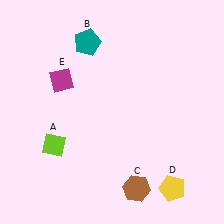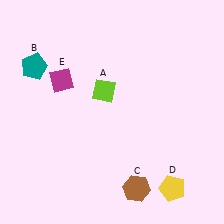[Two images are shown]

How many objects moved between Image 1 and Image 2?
2 objects moved between the two images.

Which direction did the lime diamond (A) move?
The lime diamond (A) moved up.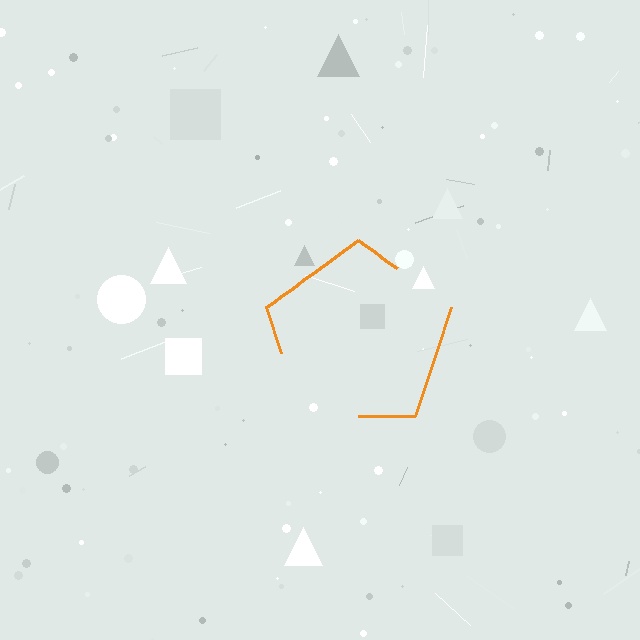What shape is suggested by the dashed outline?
The dashed outline suggests a pentagon.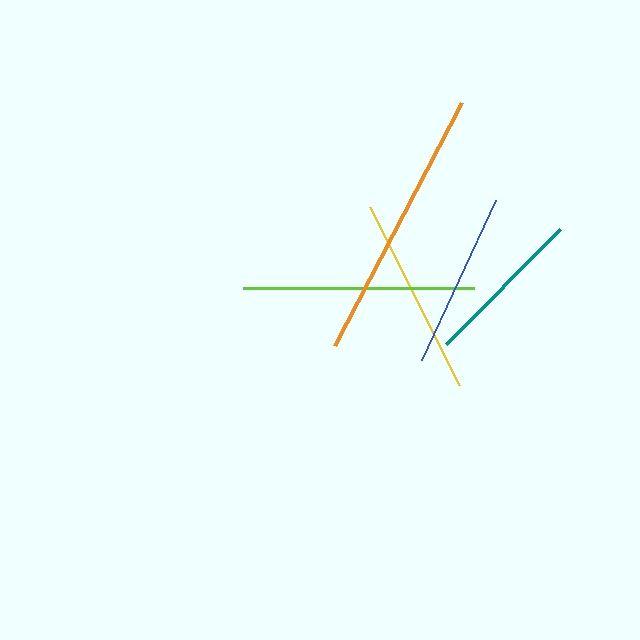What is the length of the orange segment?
The orange segment is approximately 274 pixels long.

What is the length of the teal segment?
The teal segment is approximately 162 pixels long.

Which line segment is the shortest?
The teal line is the shortest at approximately 162 pixels.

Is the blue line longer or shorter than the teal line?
The blue line is longer than the teal line.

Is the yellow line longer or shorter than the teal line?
The yellow line is longer than the teal line.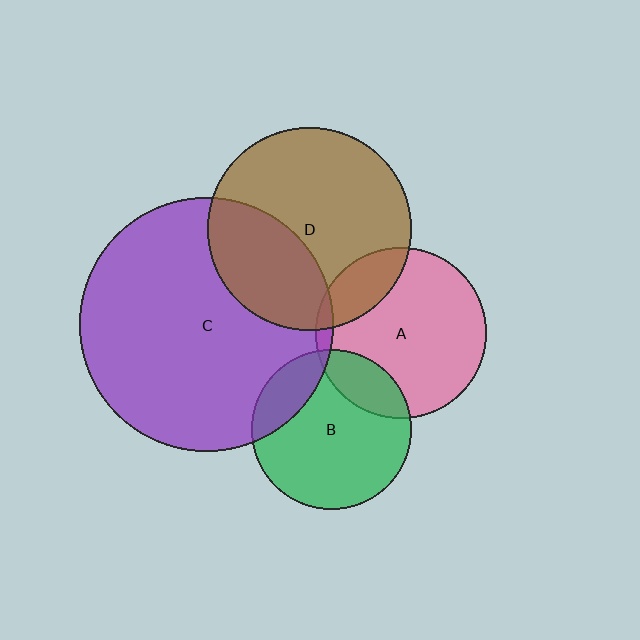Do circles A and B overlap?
Yes.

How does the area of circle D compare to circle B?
Approximately 1.6 times.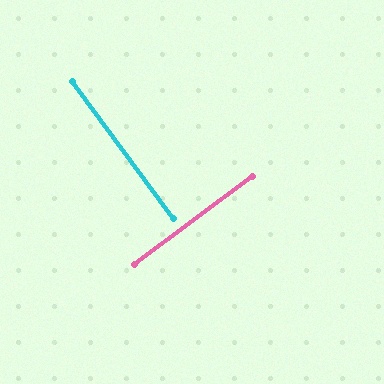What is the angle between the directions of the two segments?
Approximately 90 degrees.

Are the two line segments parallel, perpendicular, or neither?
Perpendicular — they meet at approximately 90°.